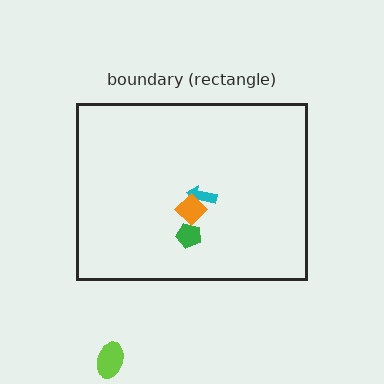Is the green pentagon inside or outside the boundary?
Inside.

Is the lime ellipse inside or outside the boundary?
Outside.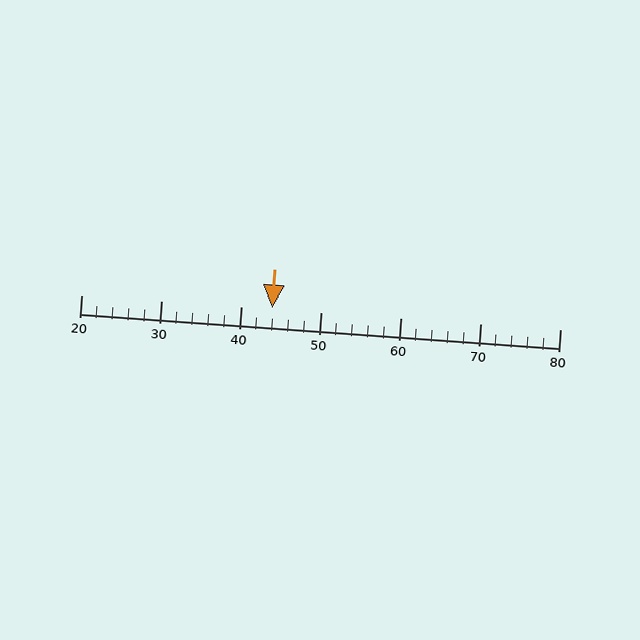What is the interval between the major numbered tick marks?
The major tick marks are spaced 10 units apart.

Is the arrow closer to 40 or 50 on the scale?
The arrow is closer to 40.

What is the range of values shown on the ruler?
The ruler shows values from 20 to 80.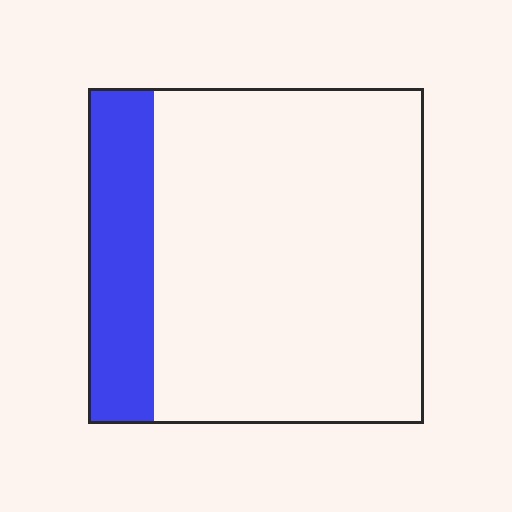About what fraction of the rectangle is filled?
About one fifth (1/5).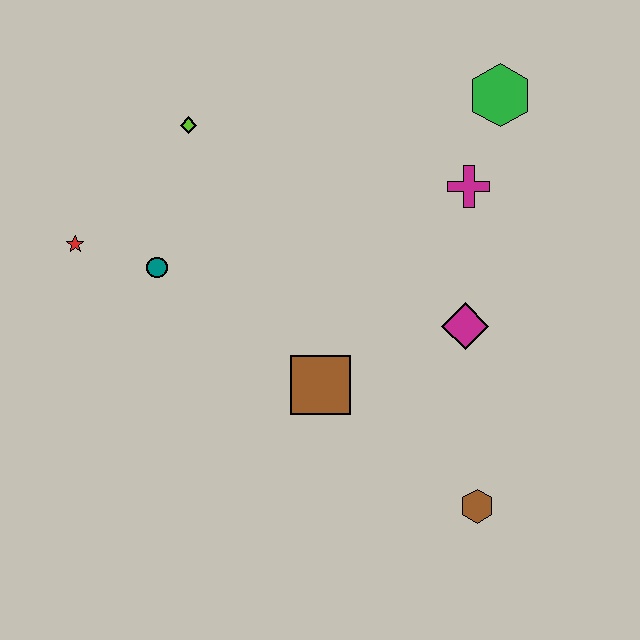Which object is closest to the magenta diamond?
The magenta cross is closest to the magenta diamond.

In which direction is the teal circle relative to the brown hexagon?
The teal circle is to the left of the brown hexagon.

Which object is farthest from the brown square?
The green hexagon is farthest from the brown square.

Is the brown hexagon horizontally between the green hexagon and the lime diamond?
Yes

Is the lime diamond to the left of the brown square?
Yes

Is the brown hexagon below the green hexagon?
Yes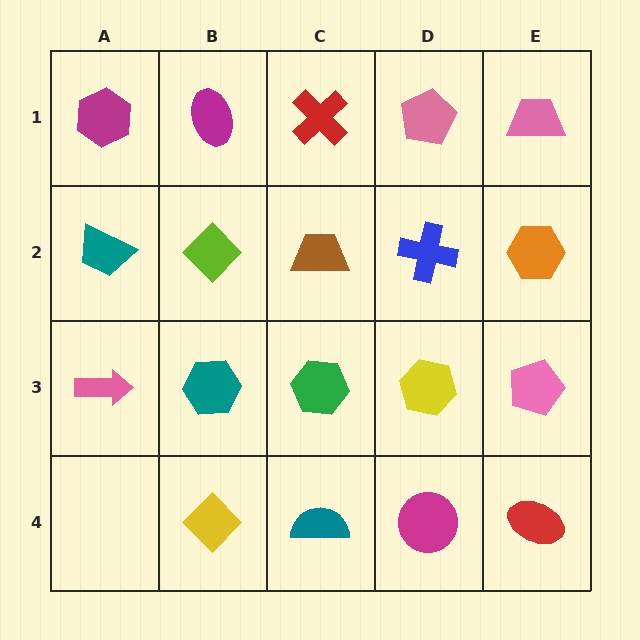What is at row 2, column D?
A blue cross.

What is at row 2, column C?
A brown trapezoid.